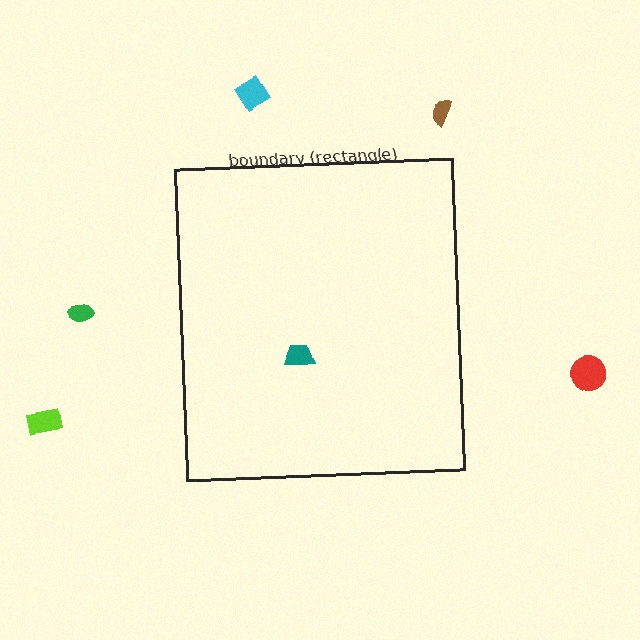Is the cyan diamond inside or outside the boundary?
Outside.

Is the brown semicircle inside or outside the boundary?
Outside.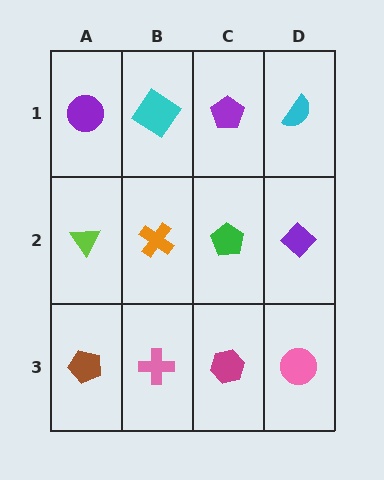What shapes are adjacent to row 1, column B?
An orange cross (row 2, column B), a purple circle (row 1, column A), a purple pentagon (row 1, column C).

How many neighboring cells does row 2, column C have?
4.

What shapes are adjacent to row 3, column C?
A green pentagon (row 2, column C), a pink cross (row 3, column B), a pink circle (row 3, column D).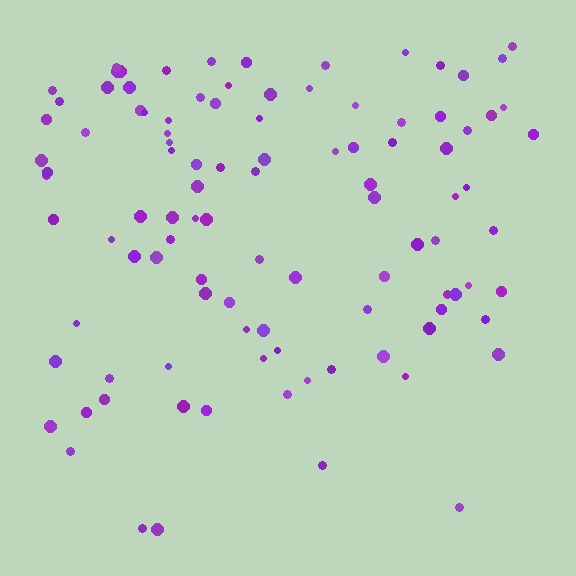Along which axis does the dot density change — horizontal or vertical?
Vertical.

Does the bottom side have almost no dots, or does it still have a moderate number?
Still a moderate number, just noticeably fewer than the top.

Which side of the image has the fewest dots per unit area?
The bottom.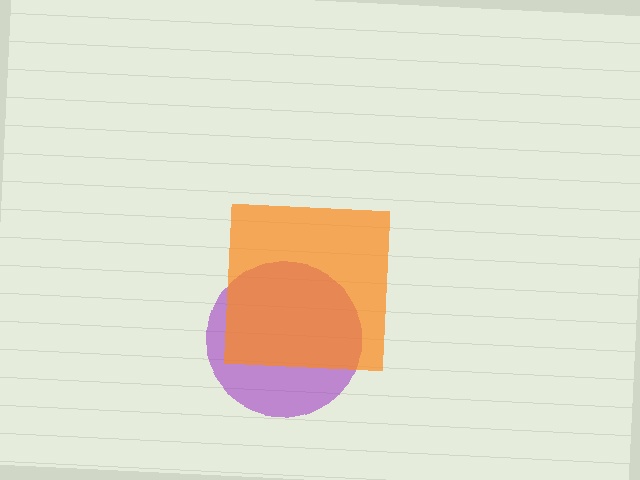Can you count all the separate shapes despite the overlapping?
Yes, there are 2 separate shapes.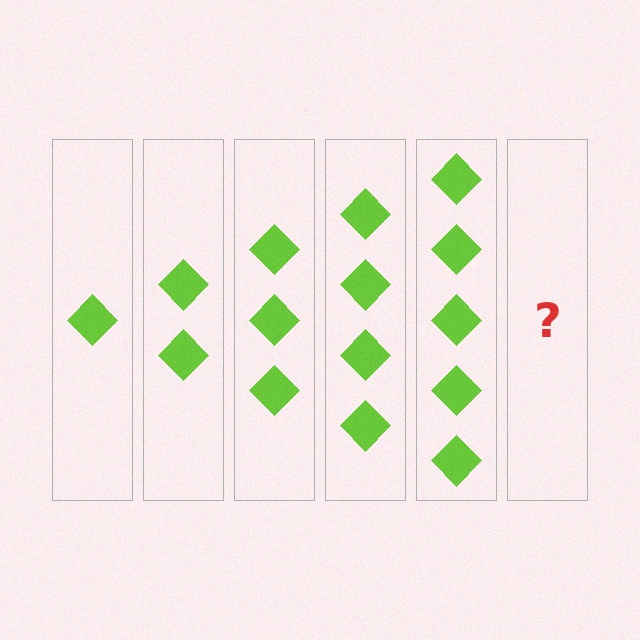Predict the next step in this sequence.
The next step is 6 diamonds.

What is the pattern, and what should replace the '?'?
The pattern is that each step adds one more diamond. The '?' should be 6 diamonds.